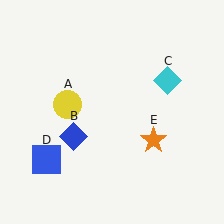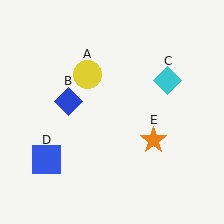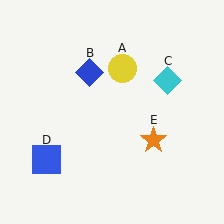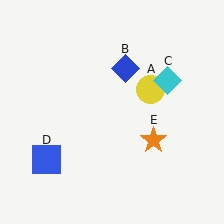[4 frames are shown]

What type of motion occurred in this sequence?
The yellow circle (object A), blue diamond (object B) rotated clockwise around the center of the scene.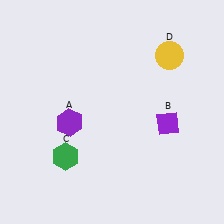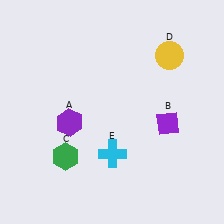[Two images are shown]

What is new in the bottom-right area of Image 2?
A cyan cross (E) was added in the bottom-right area of Image 2.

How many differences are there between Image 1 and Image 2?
There is 1 difference between the two images.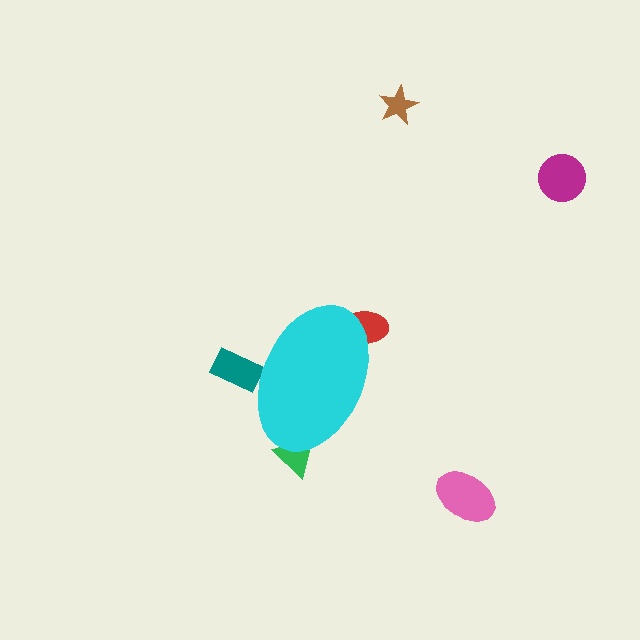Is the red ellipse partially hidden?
Yes, the red ellipse is partially hidden behind the cyan ellipse.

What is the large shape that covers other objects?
A cyan ellipse.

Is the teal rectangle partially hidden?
Yes, the teal rectangle is partially hidden behind the cyan ellipse.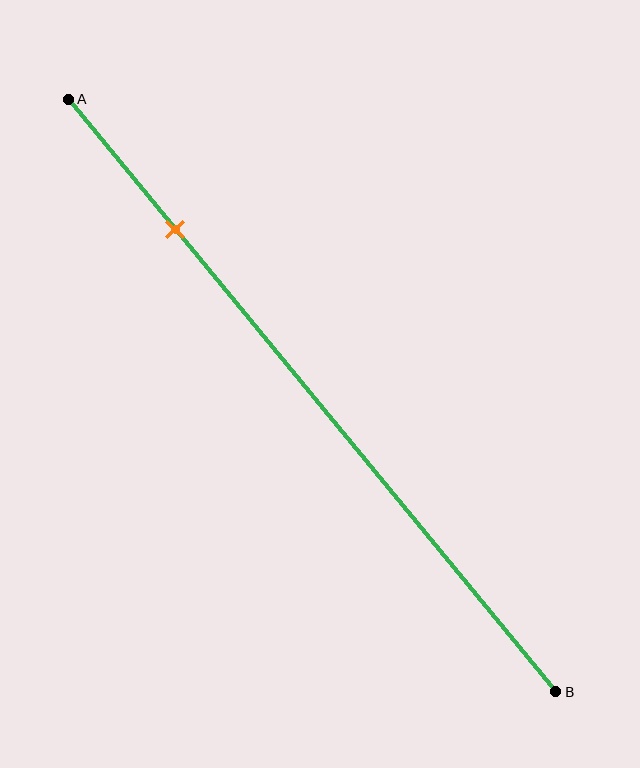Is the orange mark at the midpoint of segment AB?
No, the mark is at about 20% from A, not at the 50% midpoint.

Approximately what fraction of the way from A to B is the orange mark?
The orange mark is approximately 20% of the way from A to B.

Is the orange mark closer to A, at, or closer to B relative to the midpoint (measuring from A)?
The orange mark is closer to point A than the midpoint of segment AB.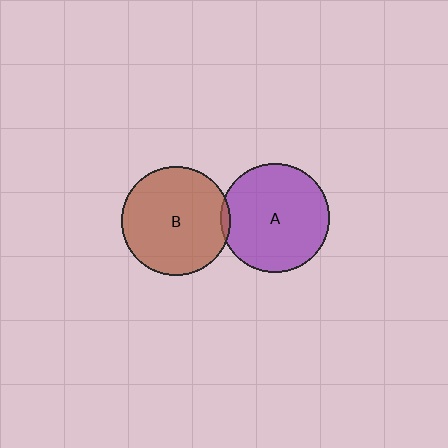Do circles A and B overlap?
Yes.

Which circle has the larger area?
Circle B (brown).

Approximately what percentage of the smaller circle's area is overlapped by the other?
Approximately 5%.